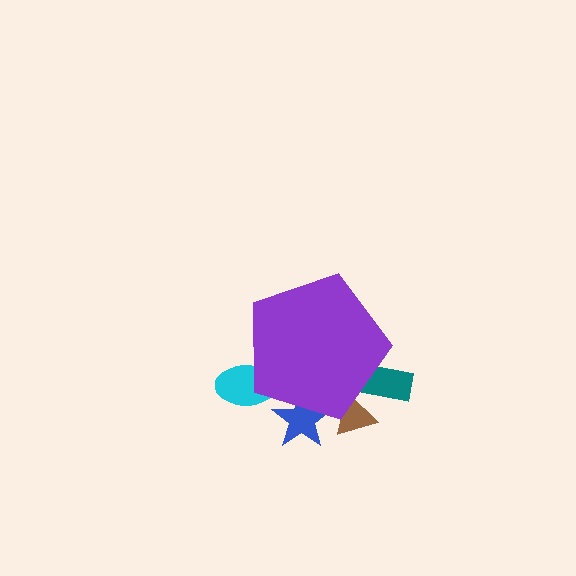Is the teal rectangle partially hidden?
Yes, the teal rectangle is partially hidden behind the purple pentagon.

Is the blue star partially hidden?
Yes, the blue star is partially hidden behind the purple pentagon.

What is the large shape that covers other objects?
A purple pentagon.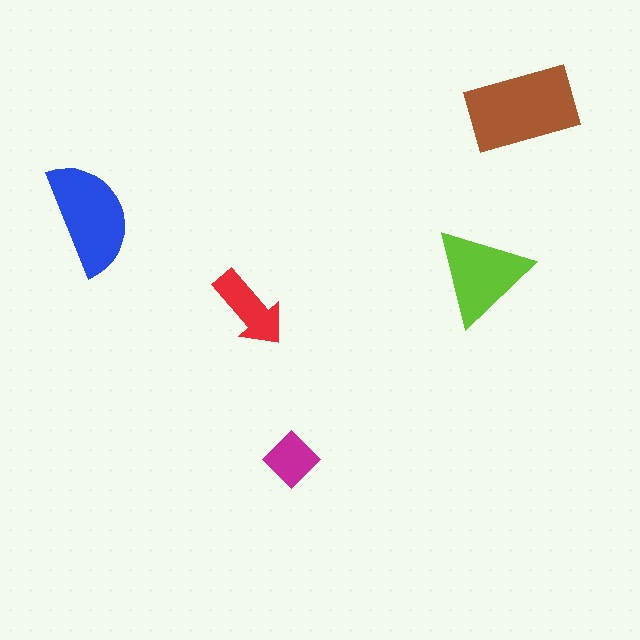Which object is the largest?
The brown rectangle.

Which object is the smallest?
The magenta diamond.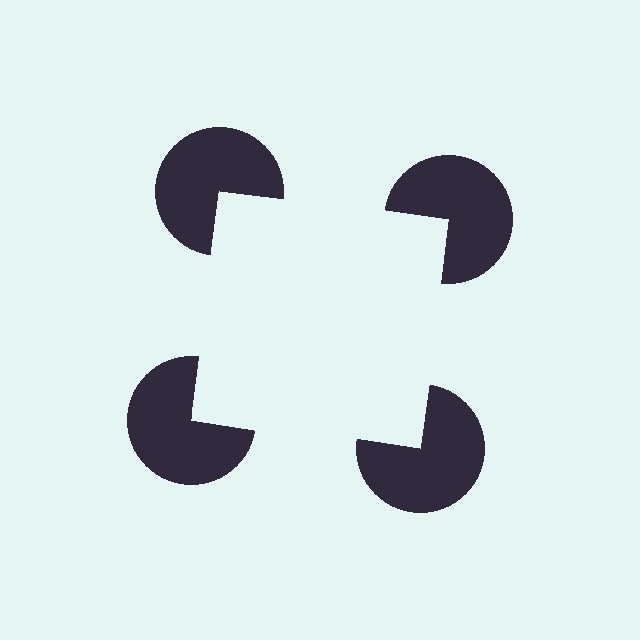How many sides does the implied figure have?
4 sides.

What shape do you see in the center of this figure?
An illusory square — its edges are inferred from the aligned wedge cuts in the pac-man discs, not physically drawn.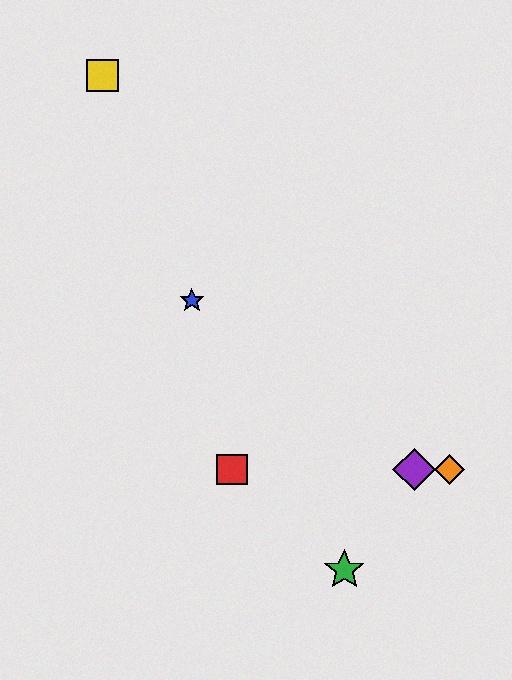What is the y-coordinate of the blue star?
The blue star is at y≈300.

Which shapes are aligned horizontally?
The red square, the purple diamond, the orange diamond are aligned horizontally.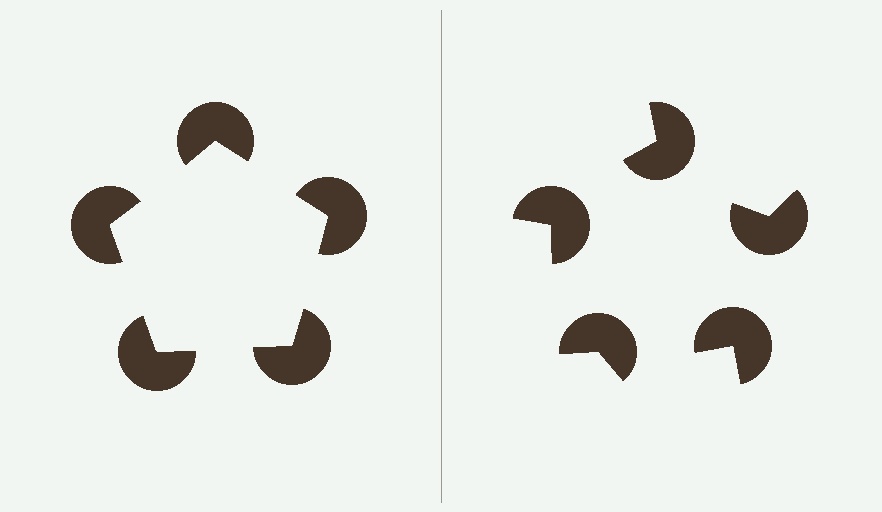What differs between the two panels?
The pac-man discs are positioned identically on both sides; only the wedge orientations differ. On the left they align to a pentagon; on the right they are misaligned.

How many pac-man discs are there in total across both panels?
10 — 5 on each side.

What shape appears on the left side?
An illusory pentagon.